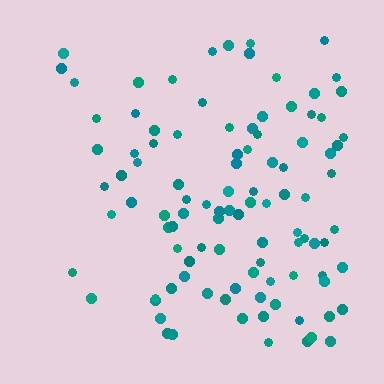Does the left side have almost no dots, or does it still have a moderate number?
Still a moderate number, just noticeably fewer than the right.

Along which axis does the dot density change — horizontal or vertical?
Horizontal.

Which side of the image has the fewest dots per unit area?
The left.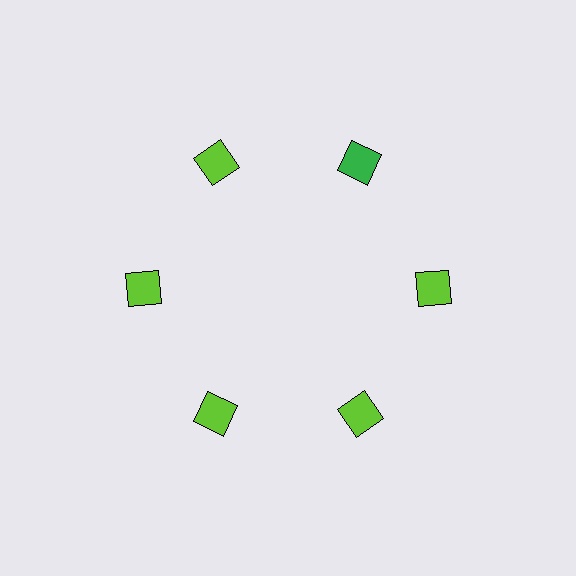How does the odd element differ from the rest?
It has a different color: green instead of lime.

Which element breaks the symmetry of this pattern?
The green square at roughly the 1 o'clock position breaks the symmetry. All other shapes are lime squares.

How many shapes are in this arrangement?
There are 6 shapes arranged in a ring pattern.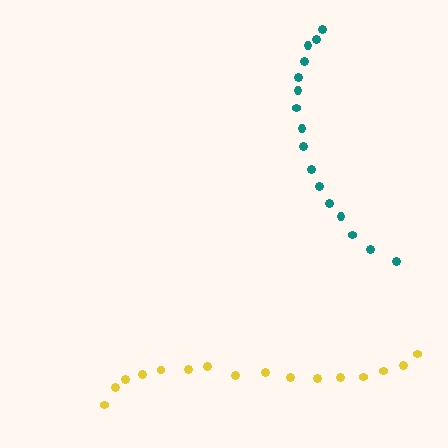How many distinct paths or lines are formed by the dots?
There are 2 distinct paths.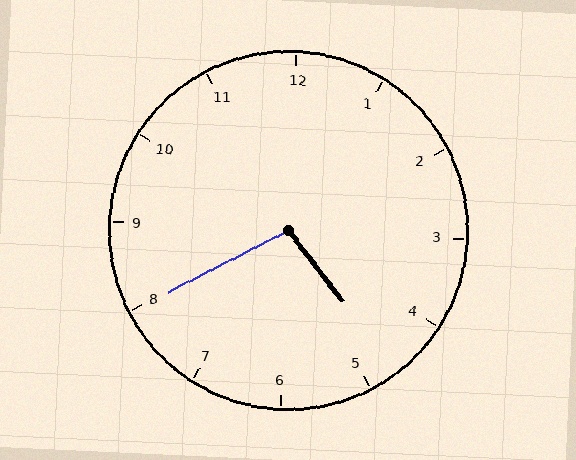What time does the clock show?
4:40.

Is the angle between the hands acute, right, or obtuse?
It is obtuse.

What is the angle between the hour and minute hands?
Approximately 100 degrees.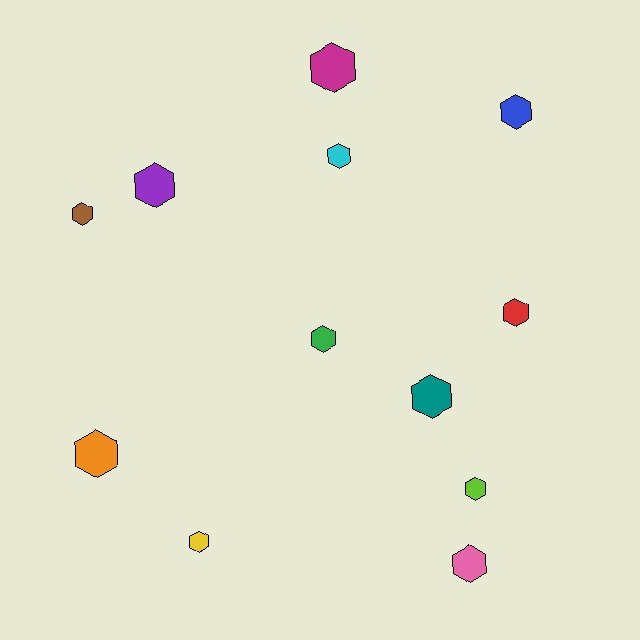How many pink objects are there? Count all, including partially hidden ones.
There is 1 pink object.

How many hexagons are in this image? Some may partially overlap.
There are 12 hexagons.